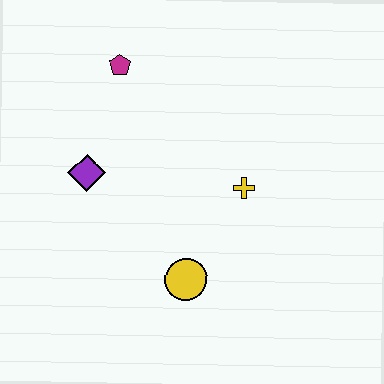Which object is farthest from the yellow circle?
The magenta pentagon is farthest from the yellow circle.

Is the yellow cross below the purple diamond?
Yes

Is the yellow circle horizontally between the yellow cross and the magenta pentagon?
Yes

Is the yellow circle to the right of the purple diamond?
Yes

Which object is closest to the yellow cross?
The yellow circle is closest to the yellow cross.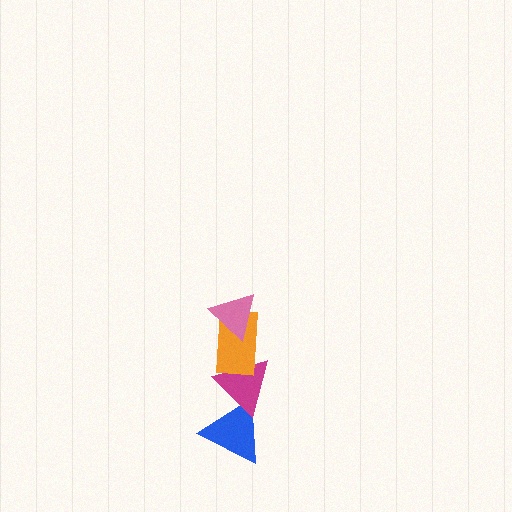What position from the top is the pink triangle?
The pink triangle is 1st from the top.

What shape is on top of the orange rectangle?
The pink triangle is on top of the orange rectangle.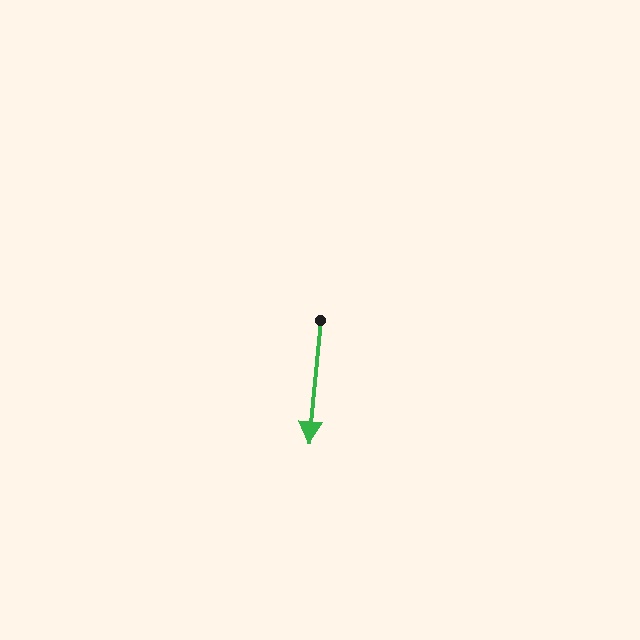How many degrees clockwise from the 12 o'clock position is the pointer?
Approximately 185 degrees.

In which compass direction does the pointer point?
South.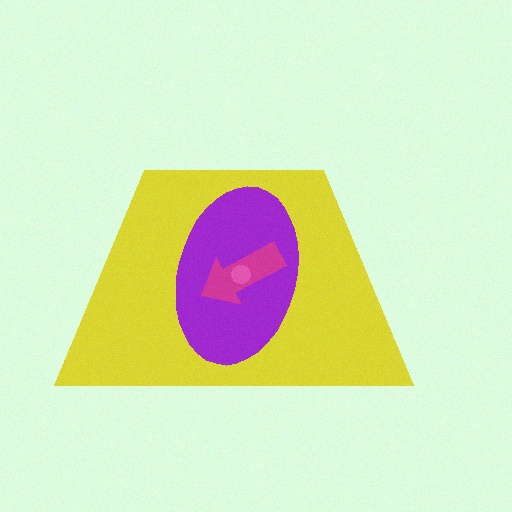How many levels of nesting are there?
4.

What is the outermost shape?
The yellow trapezoid.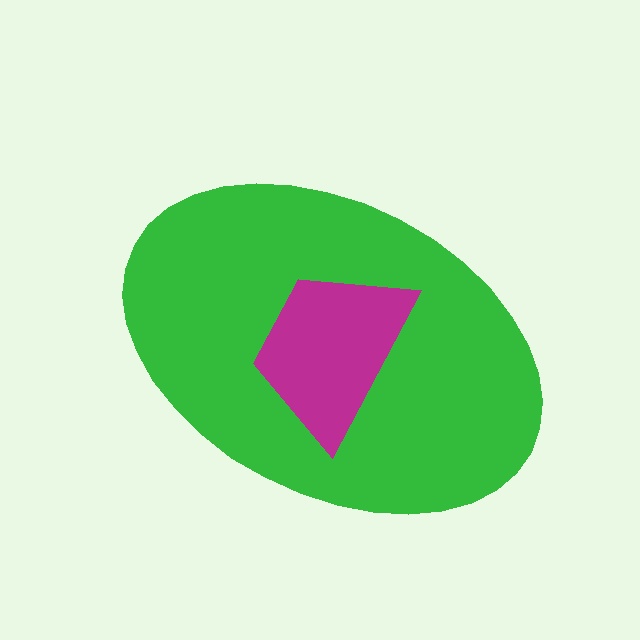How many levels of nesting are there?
2.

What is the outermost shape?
The green ellipse.